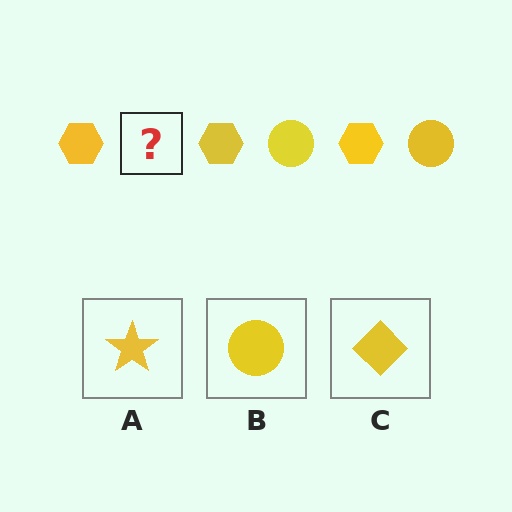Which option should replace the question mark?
Option B.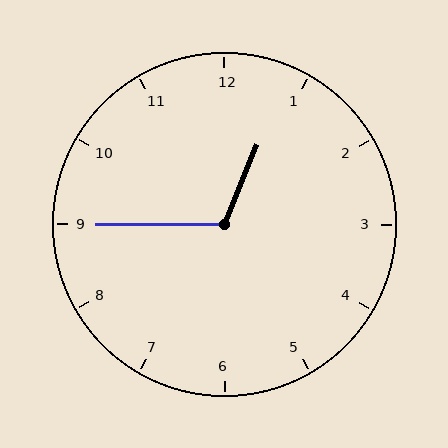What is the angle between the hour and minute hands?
Approximately 112 degrees.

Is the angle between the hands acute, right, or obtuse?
It is obtuse.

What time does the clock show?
12:45.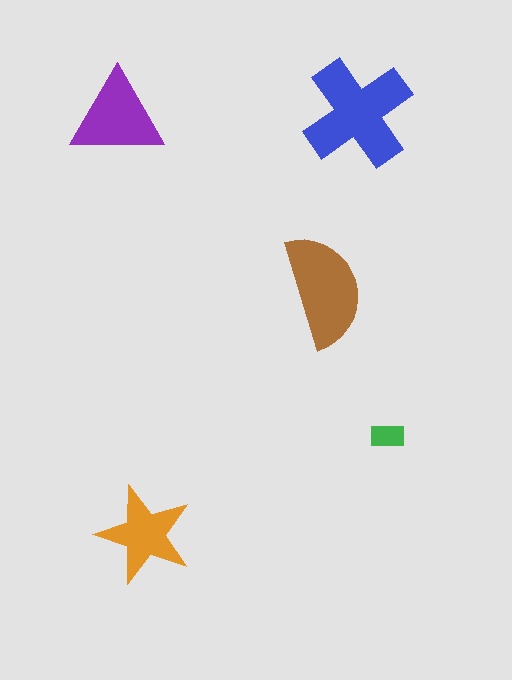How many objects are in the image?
There are 5 objects in the image.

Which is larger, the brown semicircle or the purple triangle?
The brown semicircle.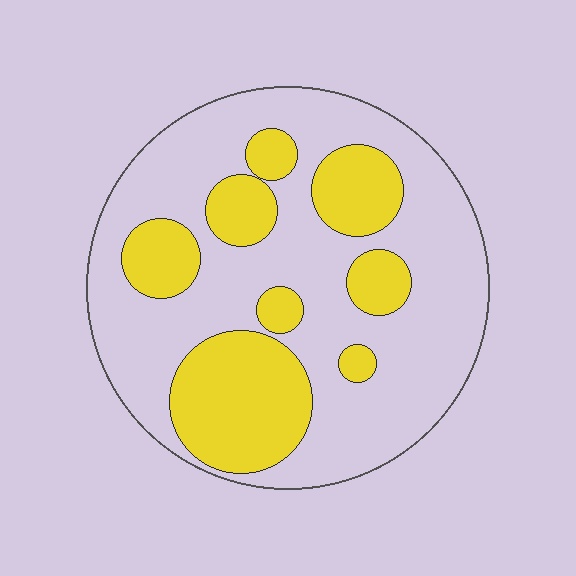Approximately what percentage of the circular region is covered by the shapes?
Approximately 30%.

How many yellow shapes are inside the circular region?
8.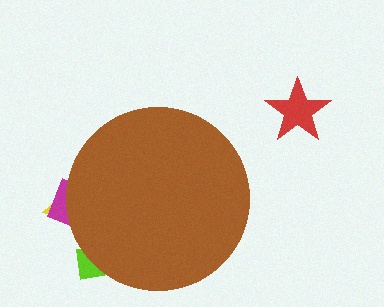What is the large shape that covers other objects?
A brown circle.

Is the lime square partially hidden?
Yes, the lime square is partially hidden behind the brown circle.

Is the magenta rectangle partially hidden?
Yes, the magenta rectangle is partially hidden behind the brown circle.